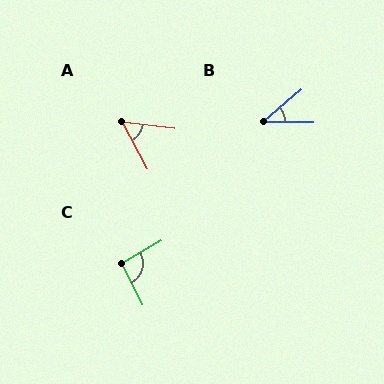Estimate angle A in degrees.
Approximately 54 degrees.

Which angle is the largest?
C, at approximately 93 degrees.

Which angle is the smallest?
B, at approximately 41 degrees.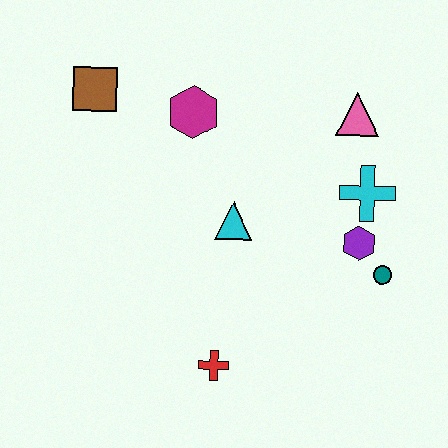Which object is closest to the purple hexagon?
The teal circle is closest to the purple hexagon.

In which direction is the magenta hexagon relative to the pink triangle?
The magenta hexagon is to the left of the pink triangle.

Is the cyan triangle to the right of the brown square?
Yes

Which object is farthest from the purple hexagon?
The brown square is farthest from the purple hexagon.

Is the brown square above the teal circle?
Yes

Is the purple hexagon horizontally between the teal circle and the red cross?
Yes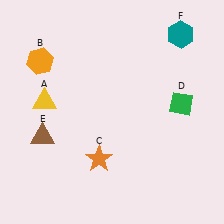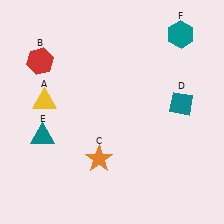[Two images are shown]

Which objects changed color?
B changed from orange to red. D changed from green to teal. E changed from brown to teal.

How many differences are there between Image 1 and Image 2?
There are 3 differences between the two images.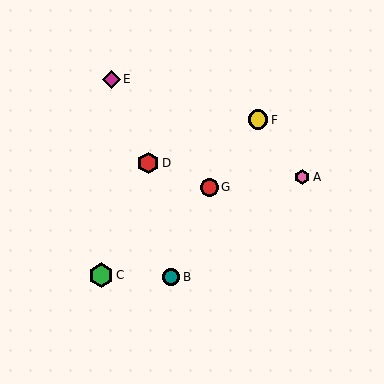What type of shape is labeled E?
Shape E is a magenta diamond.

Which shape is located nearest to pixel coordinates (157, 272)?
The teal circle (labeled B) at (171, 277) is nearest to that location.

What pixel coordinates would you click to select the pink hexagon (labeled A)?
Click at (302, 177) to select the pink hexagon A.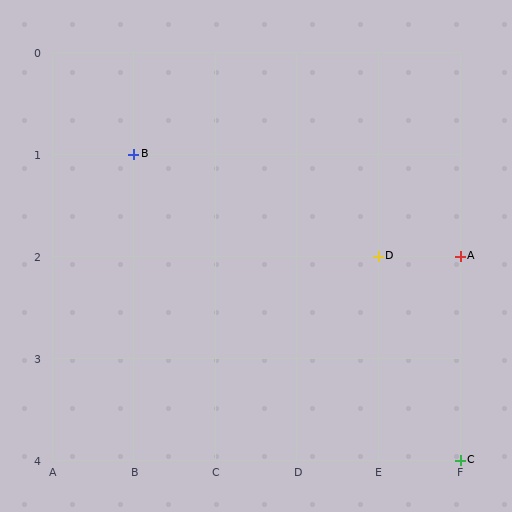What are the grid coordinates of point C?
Point C is at grid coordinates (F, 4).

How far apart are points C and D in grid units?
Points C and D are 1 column and 2 rows apart (about 2.2 grid units diagonally).